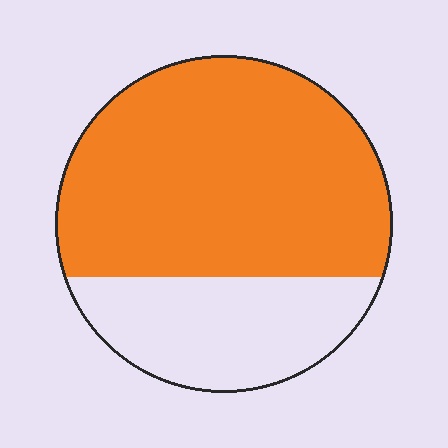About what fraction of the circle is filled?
About two thirds (2/3).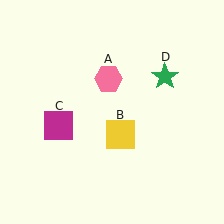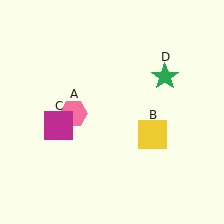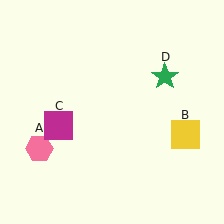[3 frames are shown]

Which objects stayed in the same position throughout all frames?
Magenta square (object C) and green star (object D) remained stationary.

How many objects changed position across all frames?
2 objects changed position: pink hexagon (object A), yellow square (object B).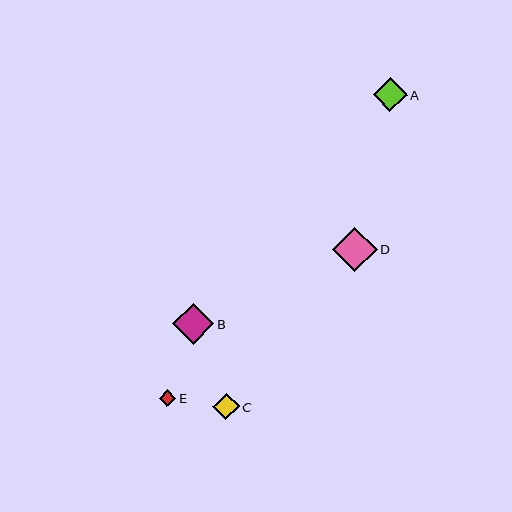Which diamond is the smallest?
Diamond E is the smallest with a size of approximately 16 pixels.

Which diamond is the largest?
Diamond D is the largest with a size of approximately 44 pixels.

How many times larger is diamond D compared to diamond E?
Diamond D is approximately 2.7 times the size of diamond E.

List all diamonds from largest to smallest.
From largest to smallest: D, B, A, C, E.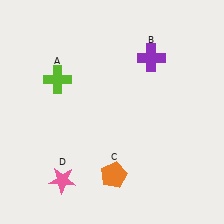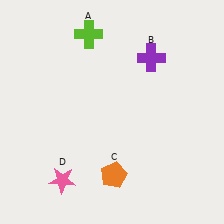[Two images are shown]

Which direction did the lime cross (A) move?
The lime cross (A) moved up.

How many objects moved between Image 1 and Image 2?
1 object moved between the two images.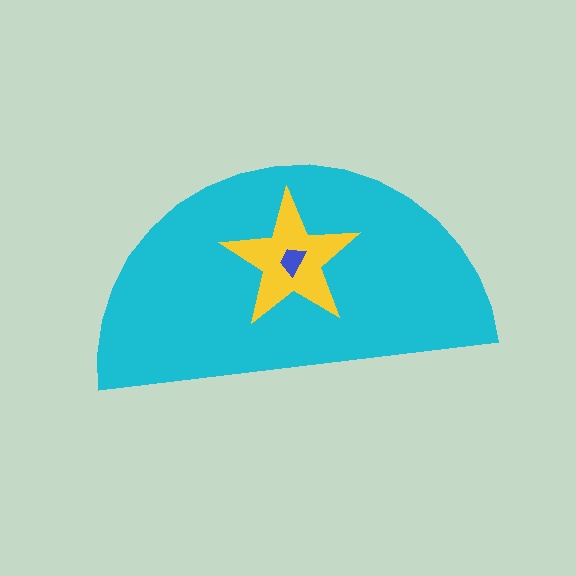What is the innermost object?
The blue trapezoid.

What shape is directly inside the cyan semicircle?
The yellow star.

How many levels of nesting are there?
3.